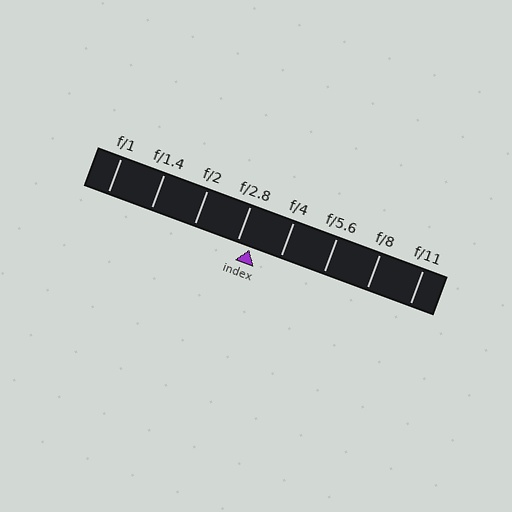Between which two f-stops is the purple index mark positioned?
The index mark is between f/2.8 and f/4.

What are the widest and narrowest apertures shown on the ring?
The widest aperture shown is f/1 and the narrowest is f/11.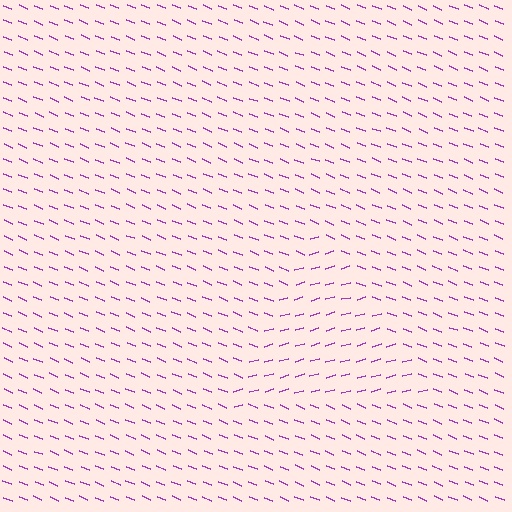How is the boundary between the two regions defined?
The boundary is defined purely by a change in line orientation (approximately 38 degrees difference). All lines are the same color and thickness.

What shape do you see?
I see a triangle.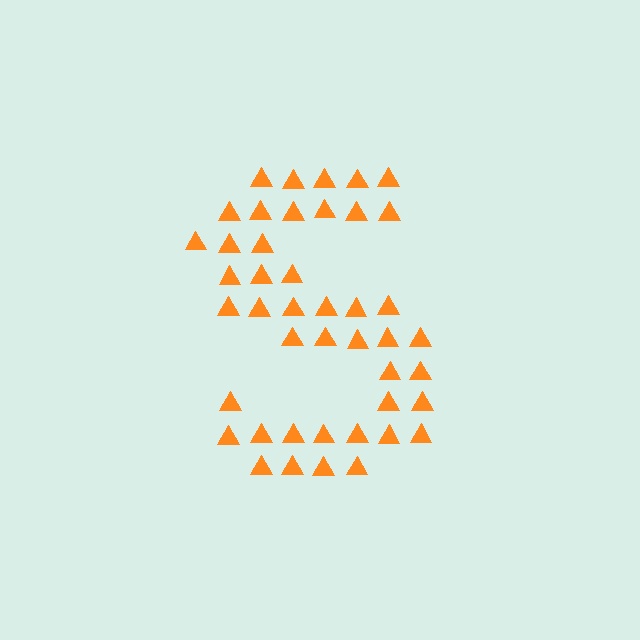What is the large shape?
The large shape is the letter S.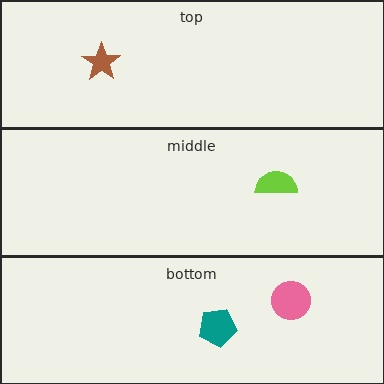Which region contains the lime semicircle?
The middle region.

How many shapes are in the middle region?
1.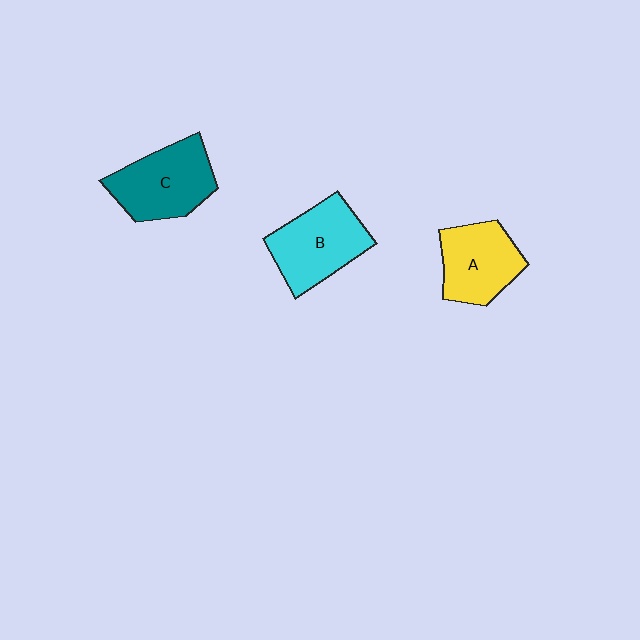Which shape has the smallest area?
Shape A (yellow).